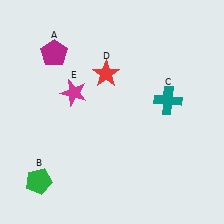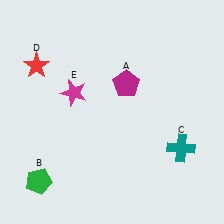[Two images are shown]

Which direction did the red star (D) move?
The red star (D) moved left.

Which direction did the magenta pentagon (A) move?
The magenta pentagon (A) moved right.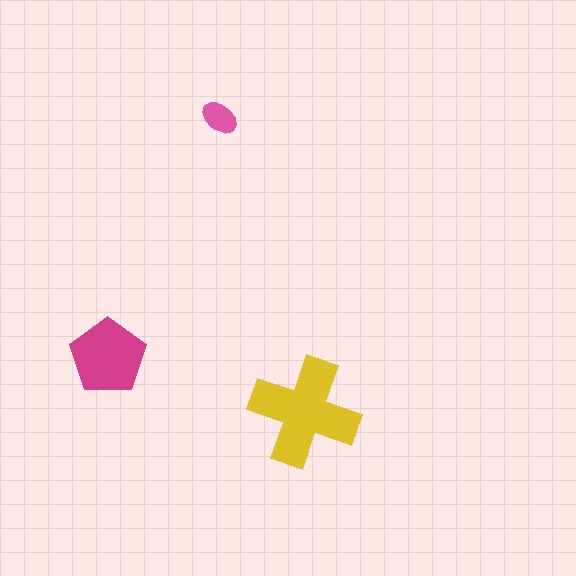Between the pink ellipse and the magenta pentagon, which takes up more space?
The magenta pentagon.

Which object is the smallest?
The pink ellipse.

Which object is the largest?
The yellow cross.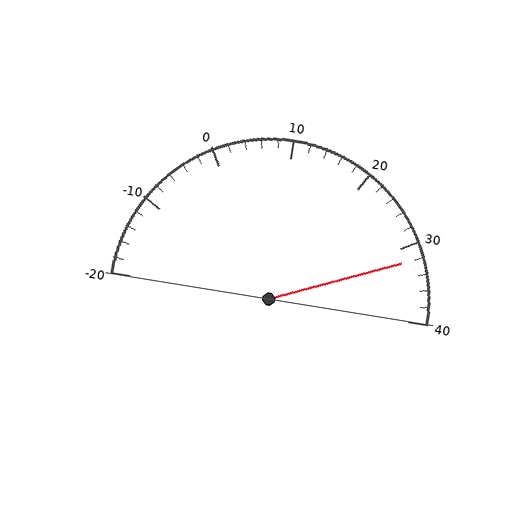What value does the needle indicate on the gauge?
The needle indicates approximately 32.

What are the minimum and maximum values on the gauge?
The gauge ranges from -20 to 40.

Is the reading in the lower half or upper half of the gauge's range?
The reading is in the upper half of the range (-20 to 40).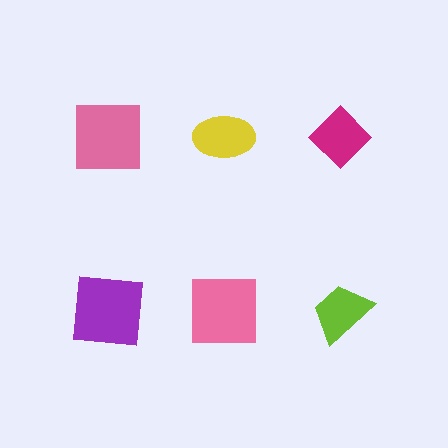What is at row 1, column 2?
A yellow ellipse.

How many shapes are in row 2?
3 shapes.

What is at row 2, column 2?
A pink square.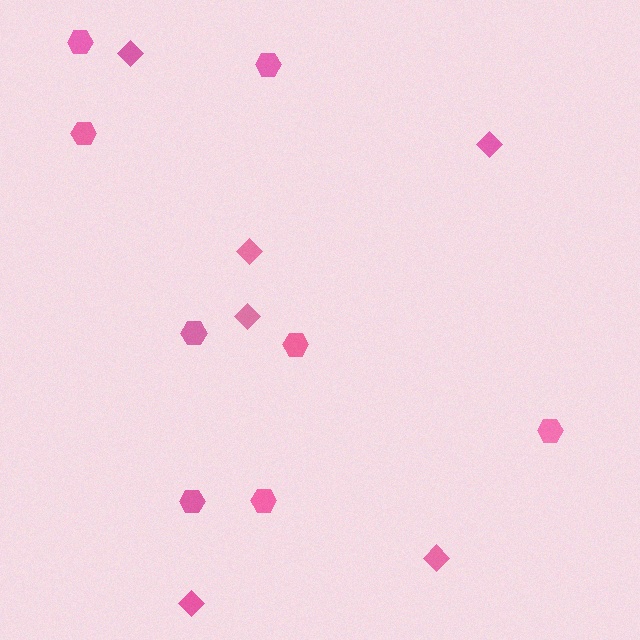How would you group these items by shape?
There are 2 groups: one group of diamonds (6) and one group of hexagons (8).